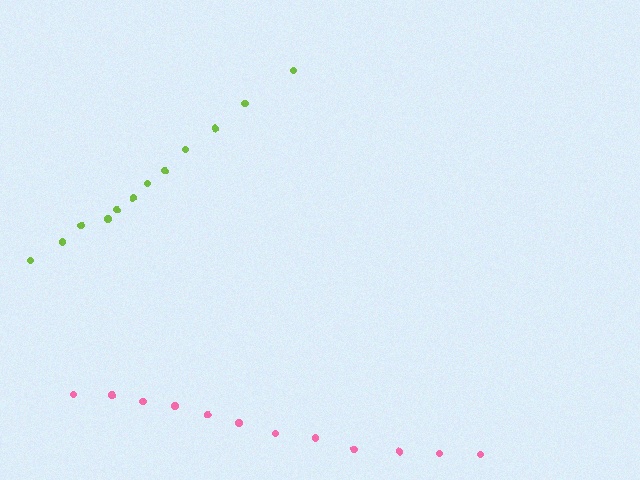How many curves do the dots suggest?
There are 2 distinct paths.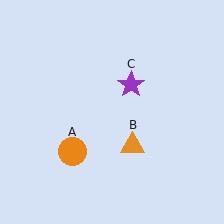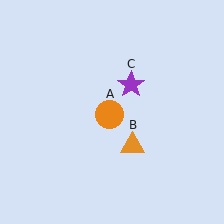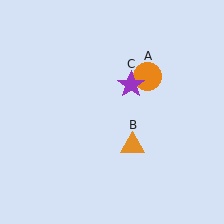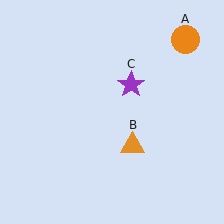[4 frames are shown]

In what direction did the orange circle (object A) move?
The orange circle (object A) moved up and to the right.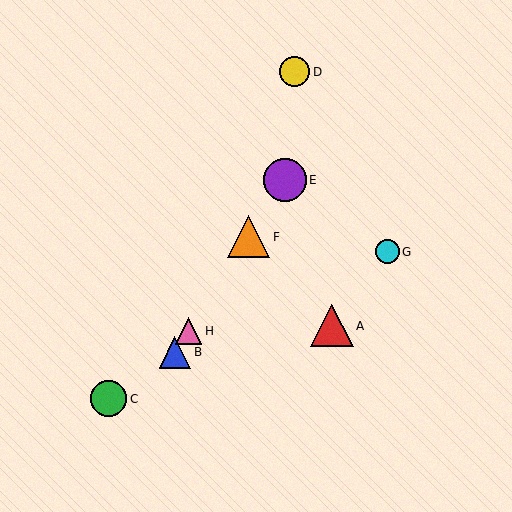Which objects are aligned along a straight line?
Objects B, E, F, H are aligned along a straight line.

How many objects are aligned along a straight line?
4 objects (B, E, F, H) are aligned along a straight line.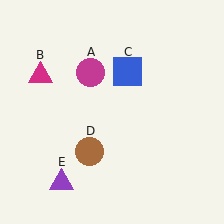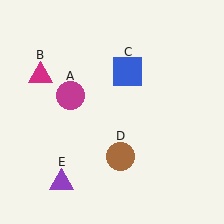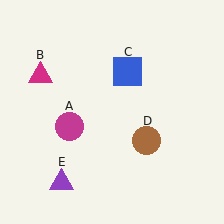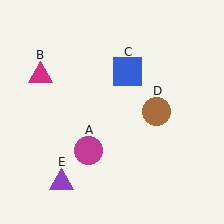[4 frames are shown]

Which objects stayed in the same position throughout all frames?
Magenta triangle (object B) and blue square (object C) and purple triangle (object E) remained stationary.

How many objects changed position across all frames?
2 objects changed position: magenta circle (object A), brown circle (object D).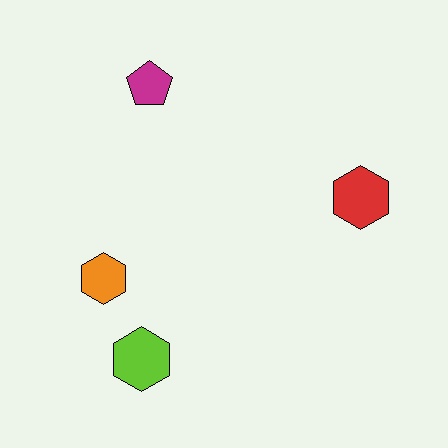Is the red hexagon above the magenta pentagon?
No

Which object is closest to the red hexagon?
The magenta pentagon is closest to the red hexagon.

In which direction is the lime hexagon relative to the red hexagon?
The lime hexagon is to the left of the red hexagon.